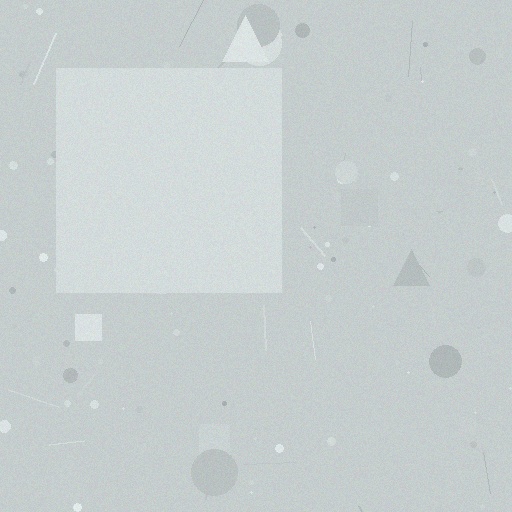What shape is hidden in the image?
A square is hidden in the image.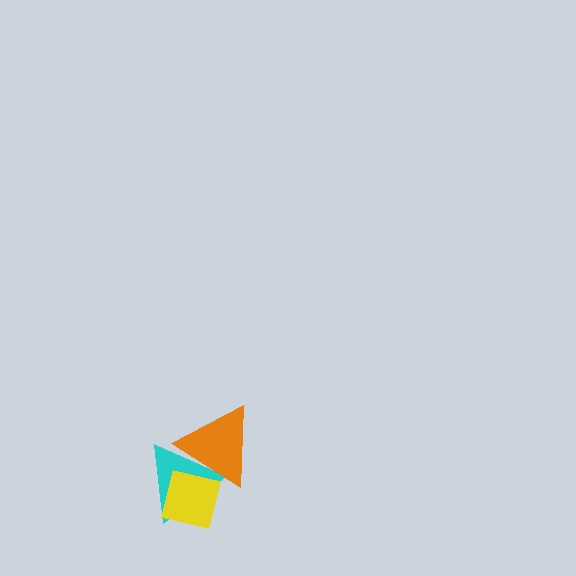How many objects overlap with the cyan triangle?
2 objects overlap with the cyan triangle.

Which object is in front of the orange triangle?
The yellow square is in front of the orange triangle.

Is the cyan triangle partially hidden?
Yes, it is partially covered by another shape.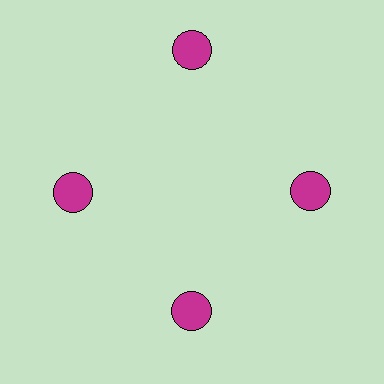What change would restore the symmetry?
The symmetry would be restored by moving it inward, back onto the ring so that all 4 circles sit at equal angles and equal distance from the center.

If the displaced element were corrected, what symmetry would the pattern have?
It would have 4-fold rotational symmetry — the pattern would map onto itself every 90 degrees.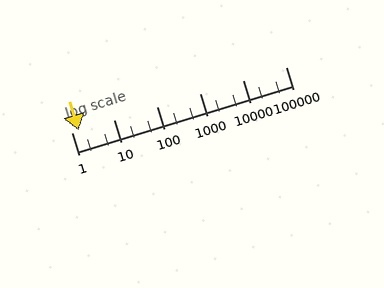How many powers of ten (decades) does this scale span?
The scale spans 5 decades, from 1 to 100000.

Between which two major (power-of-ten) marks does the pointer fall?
The pointer is between 1 and 10.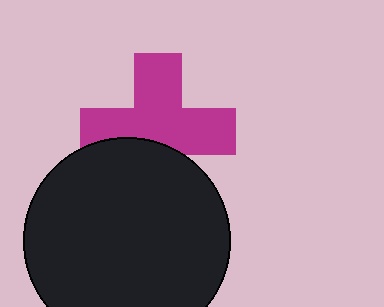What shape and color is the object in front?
The object in front is a black circle.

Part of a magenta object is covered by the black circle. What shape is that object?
It is a cross.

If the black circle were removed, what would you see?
You would see the complete magenta cross.